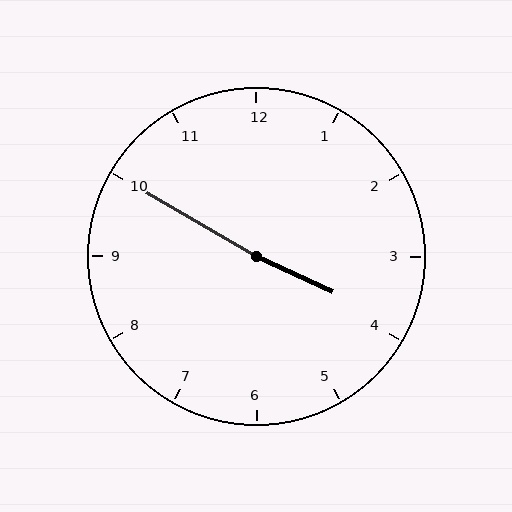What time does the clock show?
3:50.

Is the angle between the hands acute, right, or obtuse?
It is obtuse.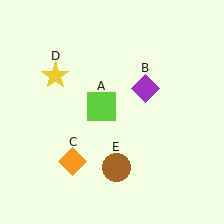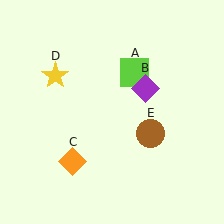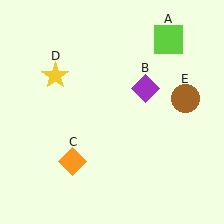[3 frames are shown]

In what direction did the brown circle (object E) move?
The brown circle (object E) moved up and to the right.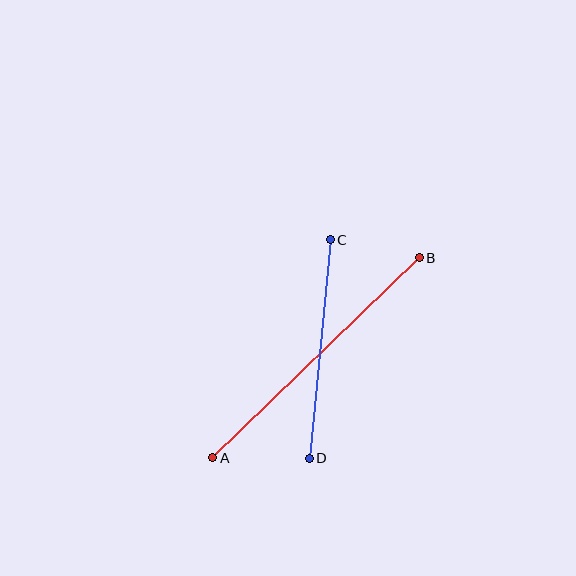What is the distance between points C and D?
The distance is approximately 219 pixels.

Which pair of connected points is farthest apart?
Points A and B are farthest apart.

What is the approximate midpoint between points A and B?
The midpoint is at approximately (316, 358) pixels.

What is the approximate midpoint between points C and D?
The midpoint is at approximately (320, 349) pixels.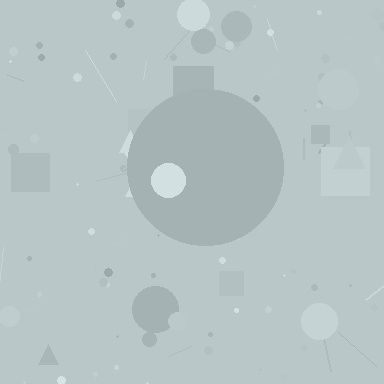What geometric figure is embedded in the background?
A circle is embedded in the background.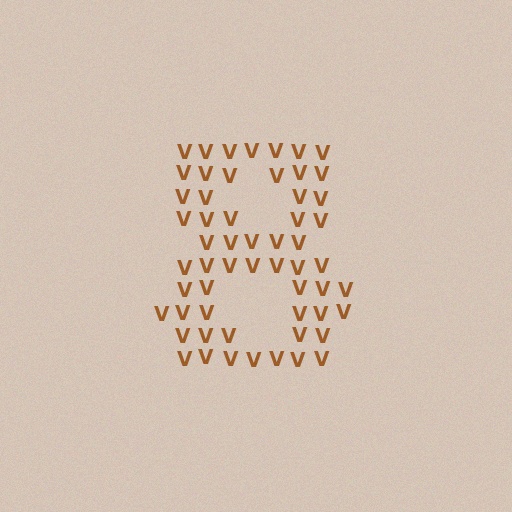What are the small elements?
The small elements are letter V's.